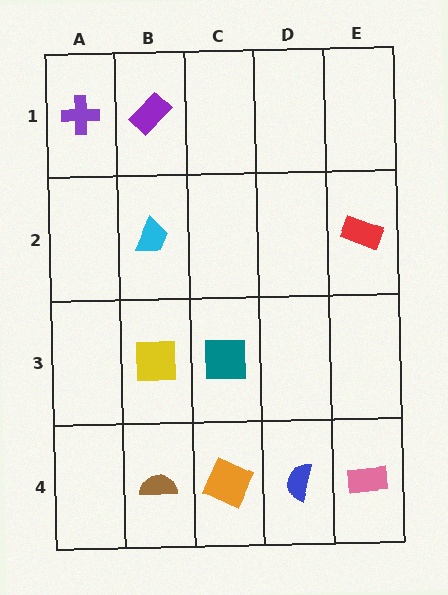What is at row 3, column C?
A teal square.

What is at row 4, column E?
A pink rectangle.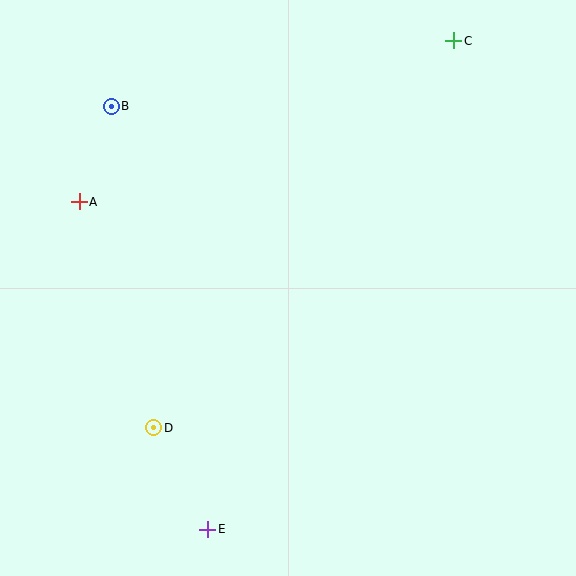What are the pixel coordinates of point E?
Point E is at (208, 529).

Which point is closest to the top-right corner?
Point C is closest to the top-right corner.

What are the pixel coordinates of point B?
Point B is at (111, 106).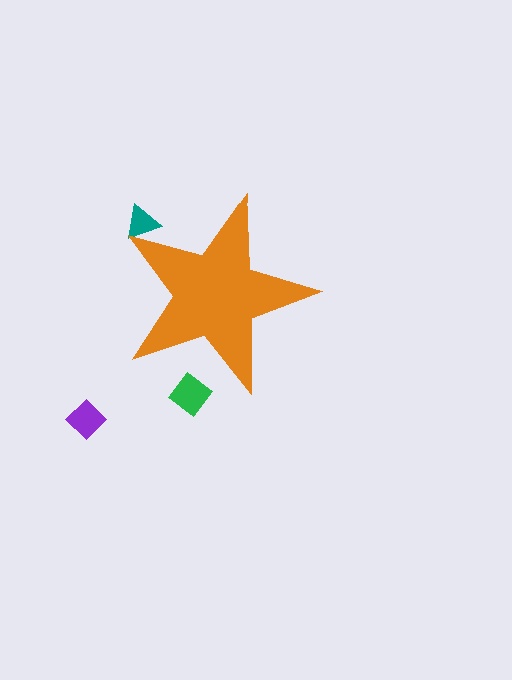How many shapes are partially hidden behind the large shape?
2 shapes are partially hidden.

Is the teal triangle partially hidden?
Yes, the teal triangle is partially hidden behind the orange star.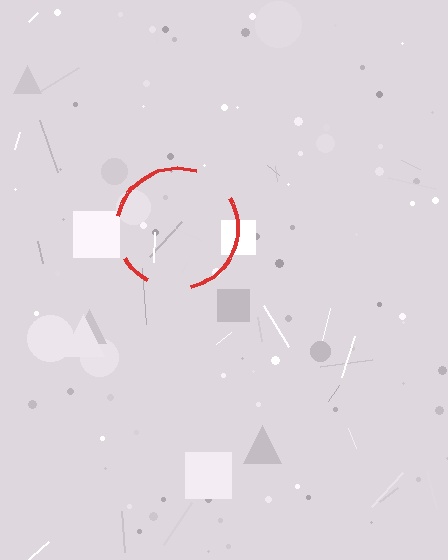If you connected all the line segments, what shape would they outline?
They would outline a circle.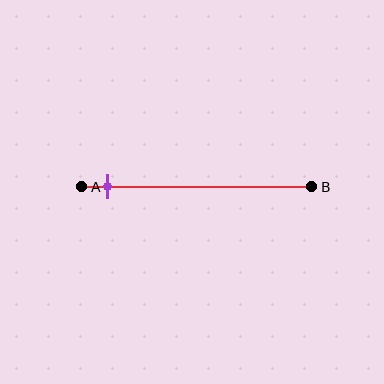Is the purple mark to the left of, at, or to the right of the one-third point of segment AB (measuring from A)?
The purple mark is to the left of the one-third point of segment AB.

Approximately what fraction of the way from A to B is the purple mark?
The purple mark is approximately 10% of the way from A to B.